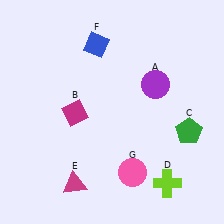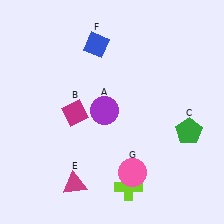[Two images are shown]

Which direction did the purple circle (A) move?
The purple circle (A) moved left.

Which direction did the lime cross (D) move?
The lime cross (D) moved left.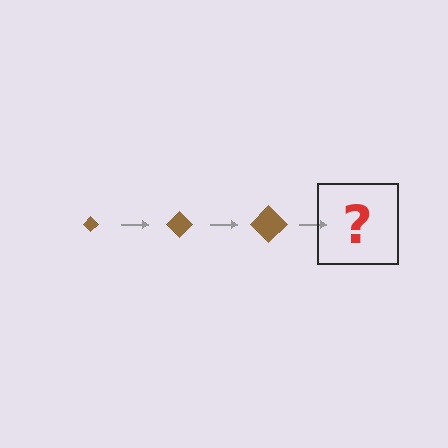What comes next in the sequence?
The next element should be a brown diamond, larger than the previous one.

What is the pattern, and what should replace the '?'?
The pattern is that the diamond gets progressively larger each step. The '?' should be a brown diamond, larger than the previous one.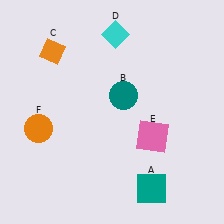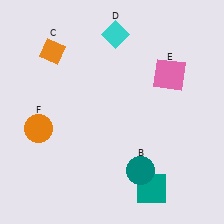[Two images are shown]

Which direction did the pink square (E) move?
The pink square (E) moved up.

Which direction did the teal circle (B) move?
The teal circle (B) moved down.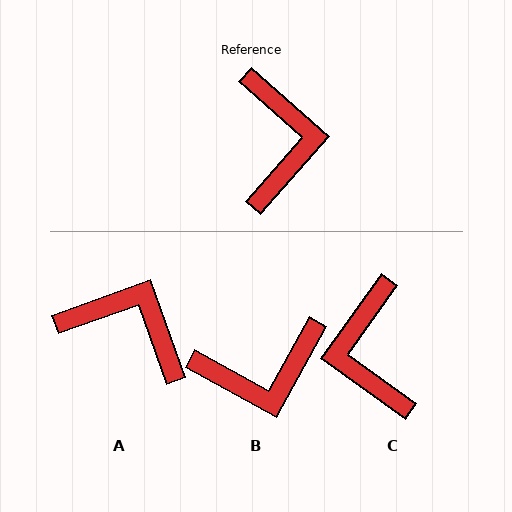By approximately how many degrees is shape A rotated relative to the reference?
Approximately 61 degrees counter-clockwise.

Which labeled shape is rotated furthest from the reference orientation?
C, about 174 degrees away.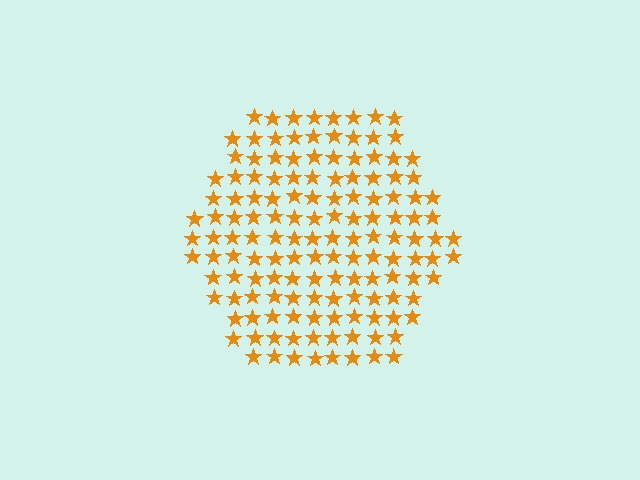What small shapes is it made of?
It is made of small stars.